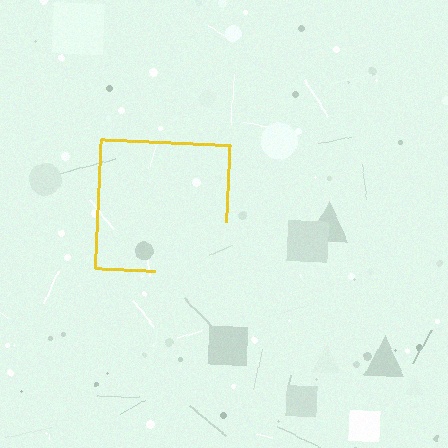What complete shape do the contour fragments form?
The contour fragments form a square.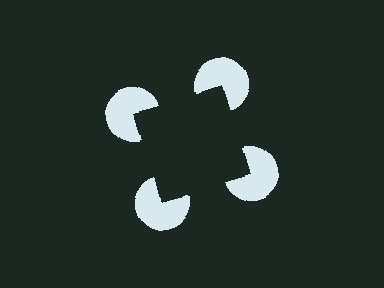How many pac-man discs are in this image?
There are 4 — one at each vertex of the illusory square.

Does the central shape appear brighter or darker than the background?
It typically appears slightly darker than the background, even though no actual brightness change is drawn.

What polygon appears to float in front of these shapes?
An illusory square — its edges are inferred from the aligned wedge cuts in the pac-man discs, not physically drawn.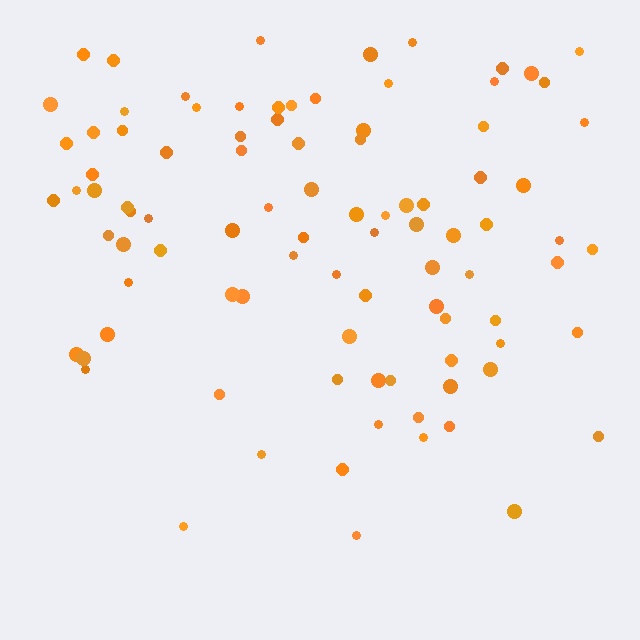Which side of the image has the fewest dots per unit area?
The bottom.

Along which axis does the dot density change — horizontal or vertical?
Vertical.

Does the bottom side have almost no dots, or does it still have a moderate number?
Still a moderate number, just noticeably fewer than the top.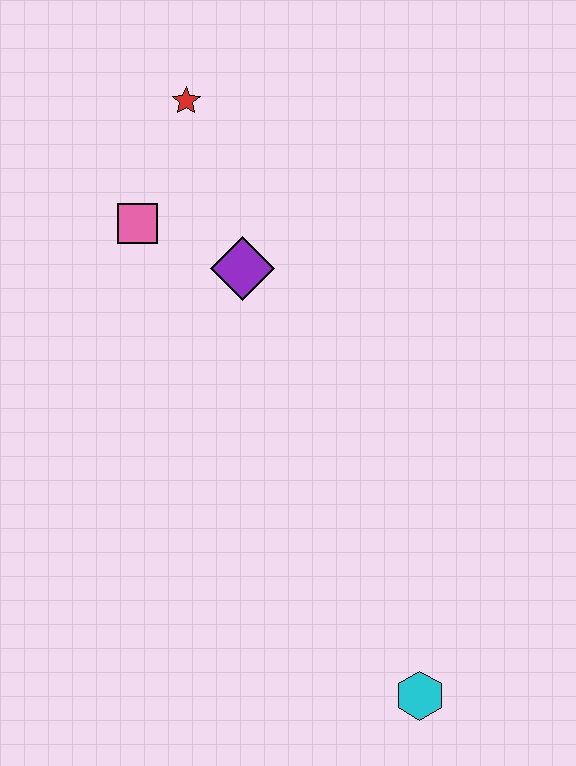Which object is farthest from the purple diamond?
The cyan hexagon is farthest from the purple diamond.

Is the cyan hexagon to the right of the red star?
Yes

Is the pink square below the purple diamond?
No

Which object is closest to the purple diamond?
The pink square is closest to the purple diamond.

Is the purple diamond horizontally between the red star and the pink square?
No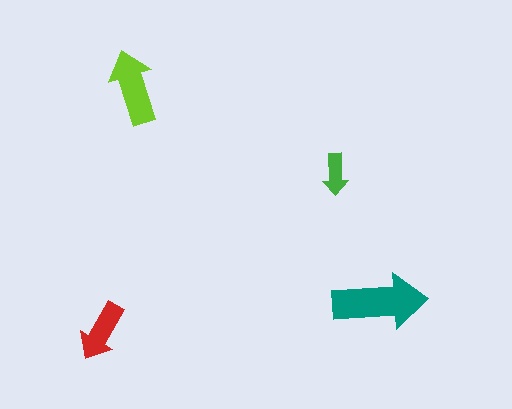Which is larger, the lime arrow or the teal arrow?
The teal one.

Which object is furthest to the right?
The teal arrow is rightmost.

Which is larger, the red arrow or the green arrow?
The red one.